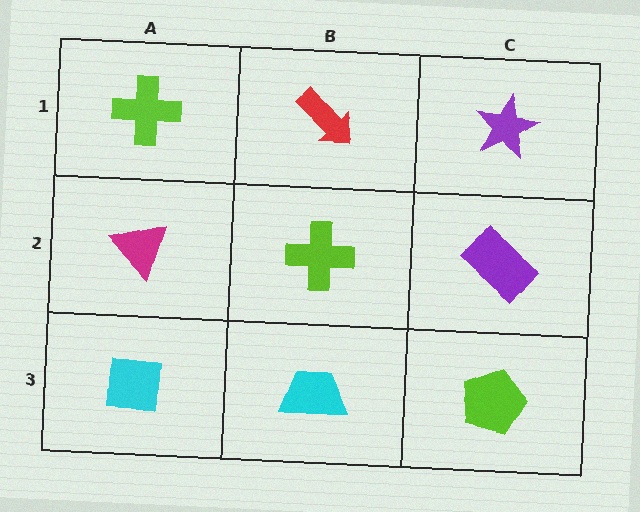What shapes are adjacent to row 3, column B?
A lime cross (row 2, column B), a cyan square (row 3, column A), a lime pentagon (row 3, column C).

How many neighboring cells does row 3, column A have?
2.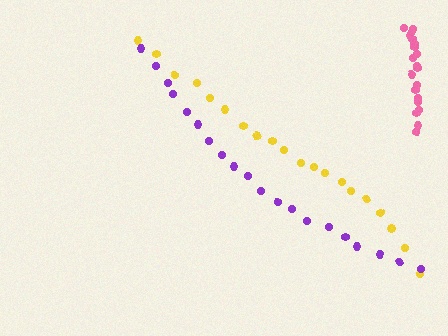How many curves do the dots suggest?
There are 3 distinct paths.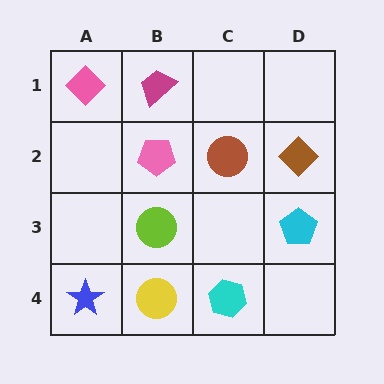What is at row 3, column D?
A cyan pentagon.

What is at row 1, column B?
A magenta trapezoid.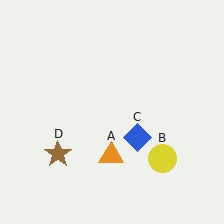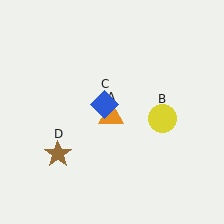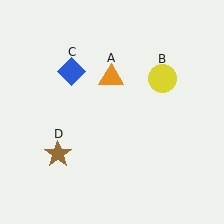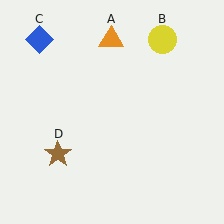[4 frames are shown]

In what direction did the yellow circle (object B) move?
The yellow circle (object B) moved up.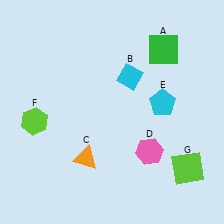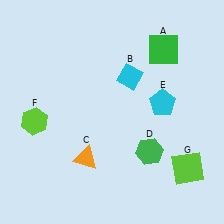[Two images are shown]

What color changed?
The hexagon (D) changed from pink in Image 1 to green in Image 2.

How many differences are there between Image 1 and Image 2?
There is 1 difference between the two images.